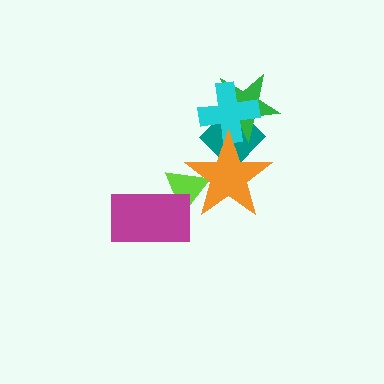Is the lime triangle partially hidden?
Yes, it is partially covered by another shape.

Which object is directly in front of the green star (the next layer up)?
The cyan cross is directly in front of the green star.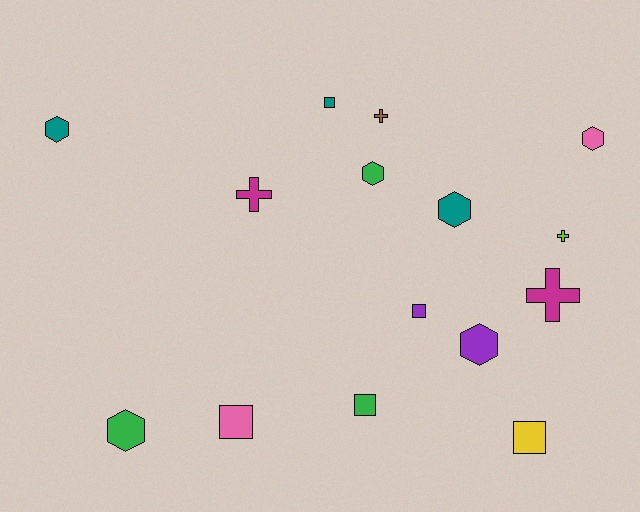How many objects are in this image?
There are 15 objects.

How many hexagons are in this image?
There are 6 hexagons.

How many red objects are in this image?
There are no red objects.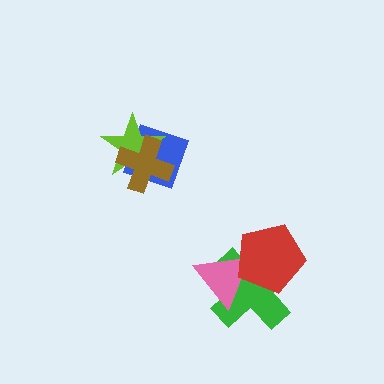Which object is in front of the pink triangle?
The red pentagon is in front of the pink triangle.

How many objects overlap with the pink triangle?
2 objects overlap with the pink triangle.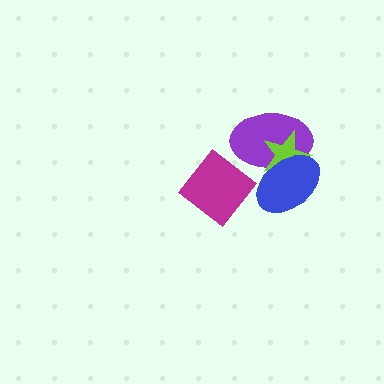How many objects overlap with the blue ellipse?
2 objects overlap with the blue ellipse.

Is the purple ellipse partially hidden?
Yes, it is partially covered by another shape.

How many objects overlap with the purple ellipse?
3 objects overlap with the purple ellipse.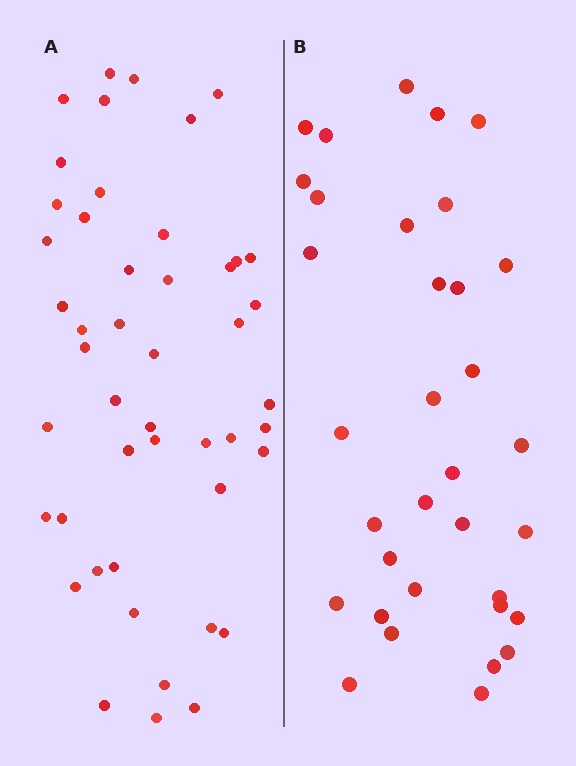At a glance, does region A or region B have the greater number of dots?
Region A (the left region) has more dots.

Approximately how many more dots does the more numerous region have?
Region A has approximately 15 more dots than region B.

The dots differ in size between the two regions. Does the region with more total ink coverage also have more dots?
No. Region B has more total ink coverage because its dots are larger, but region A actually contains more individual dots. Total area can be misleading — the number of items is what matters here.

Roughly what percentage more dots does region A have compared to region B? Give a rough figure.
About 40% more.